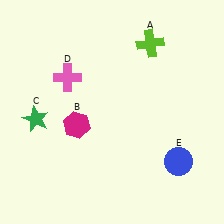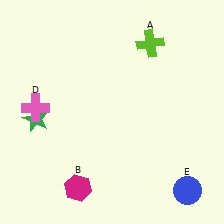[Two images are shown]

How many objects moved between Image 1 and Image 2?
3 objects moved between the two images.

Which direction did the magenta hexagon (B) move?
The magenta hexagon (B) moved down.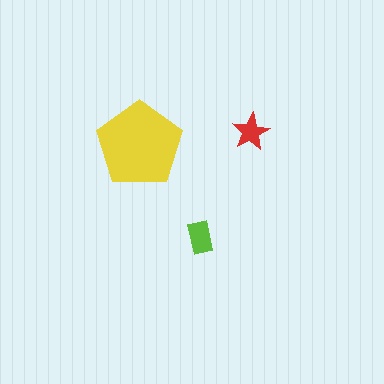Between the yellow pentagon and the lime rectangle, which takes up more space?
The yellow pentagon.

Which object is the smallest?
The red star.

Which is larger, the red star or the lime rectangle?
The lime rectangle.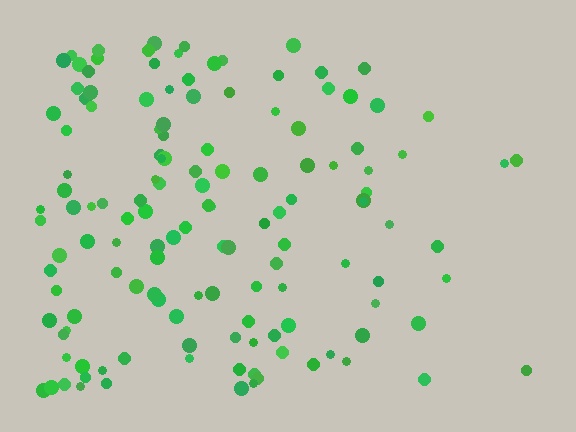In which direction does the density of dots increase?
From right to left, with the left side densest.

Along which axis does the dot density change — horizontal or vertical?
Horizontal.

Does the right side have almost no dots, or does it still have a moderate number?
Still a moderate number, just noticeably fewer than the left.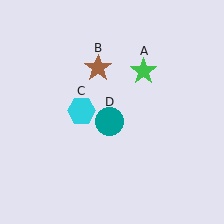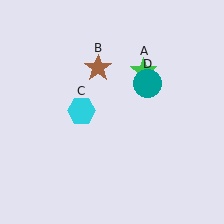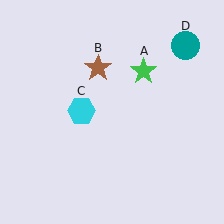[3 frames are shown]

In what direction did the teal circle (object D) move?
The teal circle (object D) moved up and to the right.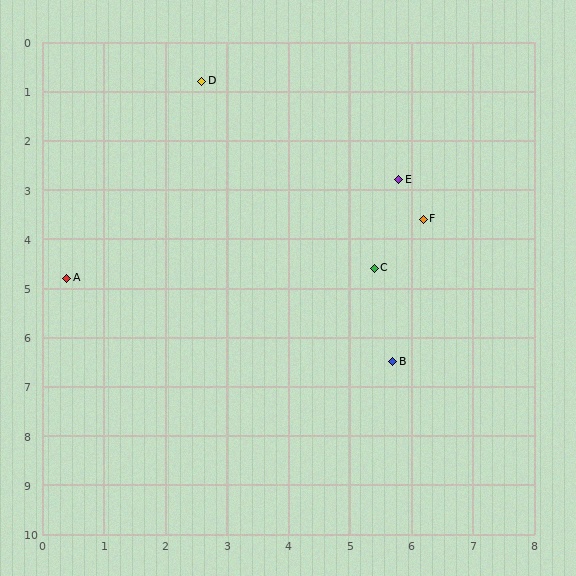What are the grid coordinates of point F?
Point F is at approximately (6.2, 3.6).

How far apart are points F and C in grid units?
Points F and C are about 1.3 grid units apart.